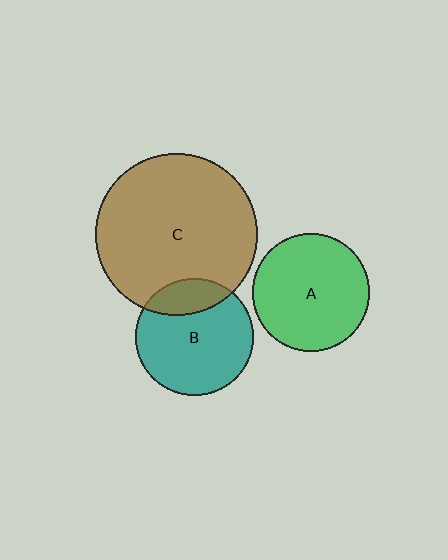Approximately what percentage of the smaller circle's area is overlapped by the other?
Approximately 20%.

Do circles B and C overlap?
Yes.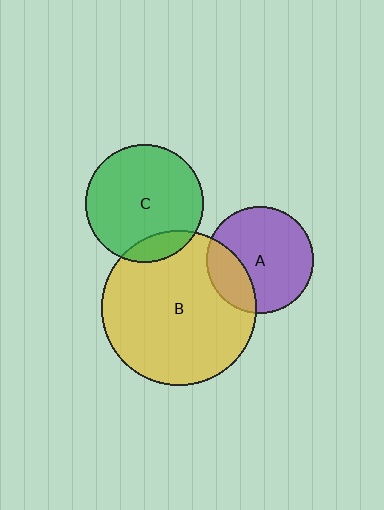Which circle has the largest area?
Circle B (yellow).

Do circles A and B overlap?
Yes.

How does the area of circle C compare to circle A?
Approximately 1.2 times.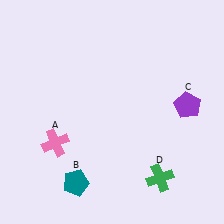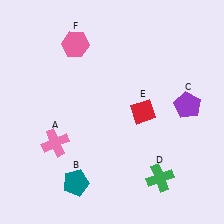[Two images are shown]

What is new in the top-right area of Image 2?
A red diamond (E) was added in the top-right area of Image 2.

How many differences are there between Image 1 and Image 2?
There are 2 differences between the two images.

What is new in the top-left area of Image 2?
A pink hexagon (F) was added in the top-left area of Image 2.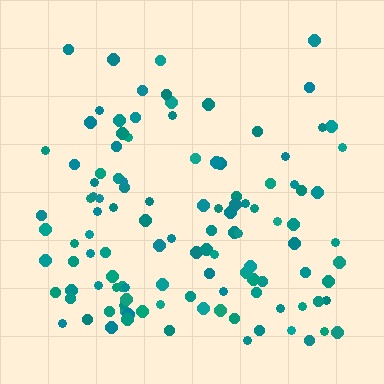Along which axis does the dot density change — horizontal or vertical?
Vertical.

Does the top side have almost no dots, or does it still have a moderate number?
Still a moderate number, just noticeably fewer than the bottom.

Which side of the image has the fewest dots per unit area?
The top.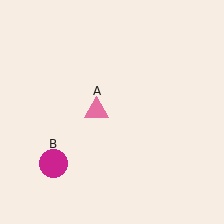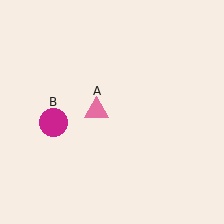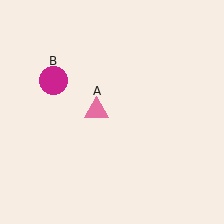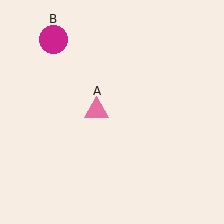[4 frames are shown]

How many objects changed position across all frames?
1 object changed position: magenta circle (object B).